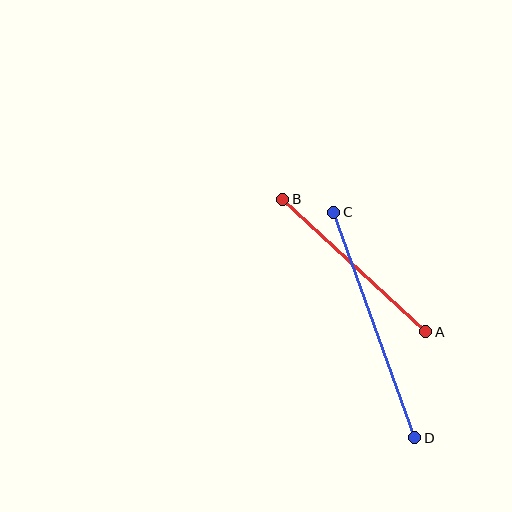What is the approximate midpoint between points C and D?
The midpoint is at approximately (374, 325) pixels.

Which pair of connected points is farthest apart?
Points C and D are farthest apart.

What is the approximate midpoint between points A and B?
The midpoint is at approximately (354, 266) pixels.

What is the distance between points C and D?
The distance is approximately 240 pixels.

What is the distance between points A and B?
The distance is approximately 195 pixels.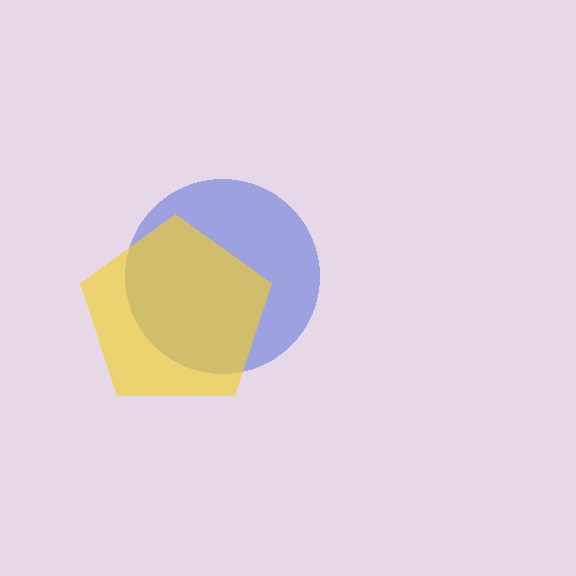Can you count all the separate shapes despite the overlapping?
Yes, there are 2 separate shapes.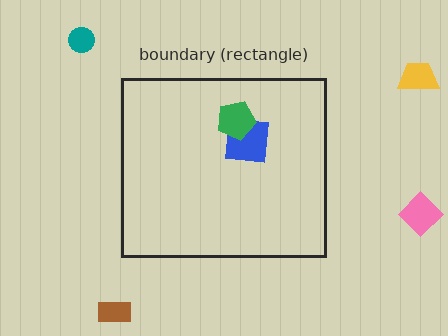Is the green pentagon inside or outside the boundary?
Inside.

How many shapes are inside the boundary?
2 inside, 4 outside.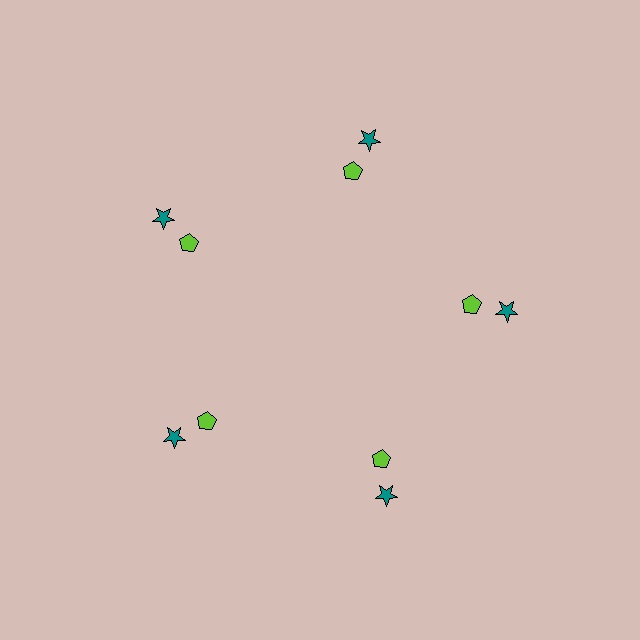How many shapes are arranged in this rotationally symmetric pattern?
There are 10 shapes, arranged in 5 groups of 2.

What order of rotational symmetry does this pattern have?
This pattern has 5-fold rotational symmetry.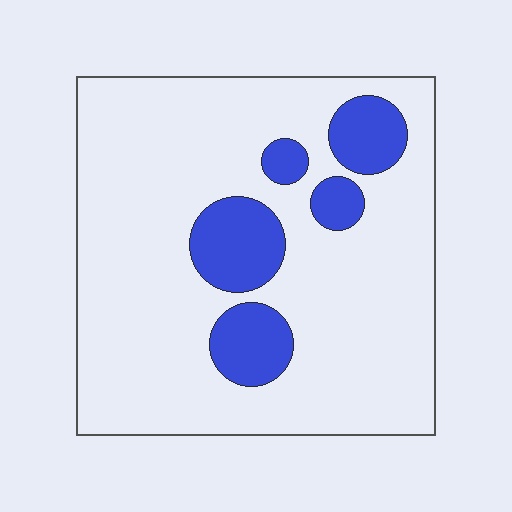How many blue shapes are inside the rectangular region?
5.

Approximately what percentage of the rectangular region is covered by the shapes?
Approximately 15%.